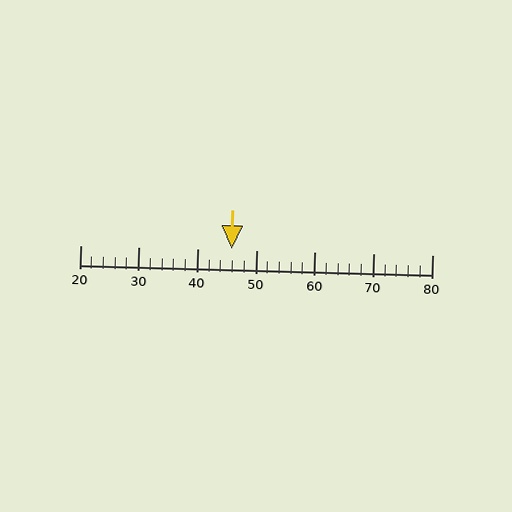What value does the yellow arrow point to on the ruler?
The yellow arrow points to approximately 46.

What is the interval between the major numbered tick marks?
The major tick marks are spaced 10 units apart.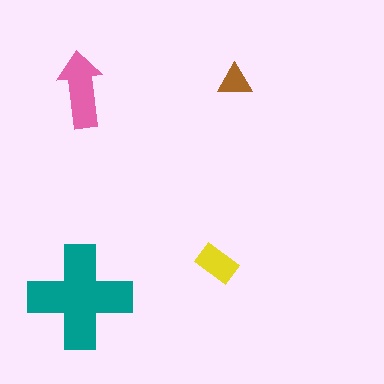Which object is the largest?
The teal cross.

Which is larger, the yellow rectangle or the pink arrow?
The pink arrow.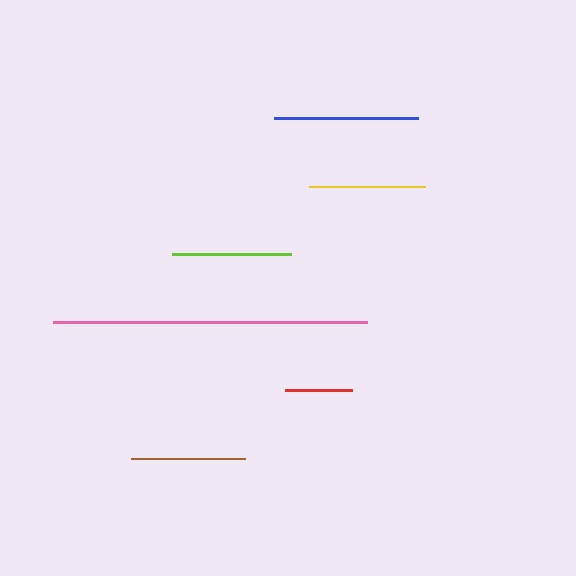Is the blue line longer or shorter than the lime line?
The blue line is longer than the lime line.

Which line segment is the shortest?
The red line is the shortest at approximately 68 pixels.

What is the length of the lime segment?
The lime segment is approximately 118 pixels long.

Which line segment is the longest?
The pink line is the longest at approximately 314 pixels.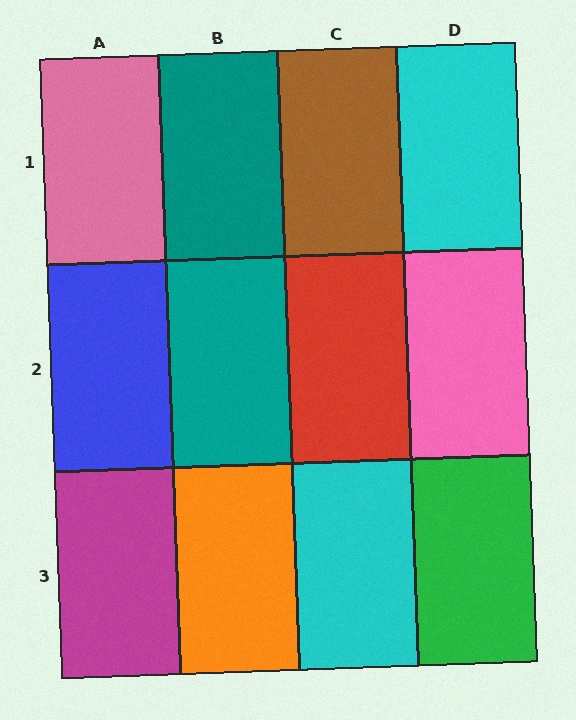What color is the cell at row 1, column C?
Brown.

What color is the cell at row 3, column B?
Orange.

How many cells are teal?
2 cells are teal.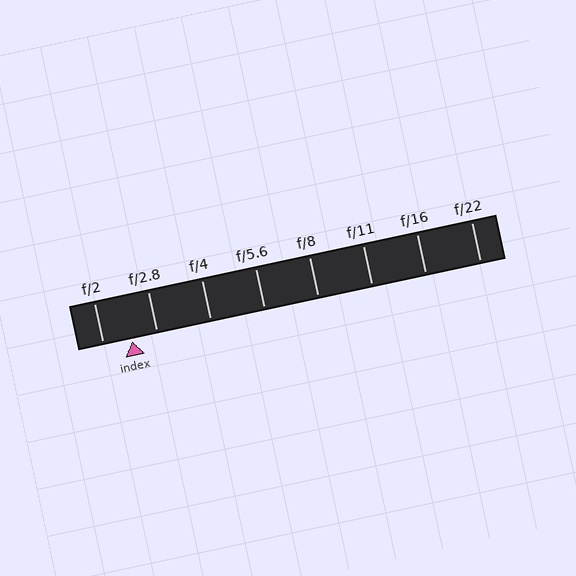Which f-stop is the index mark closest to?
The index mark is closest to f/2.8.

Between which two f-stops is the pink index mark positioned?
The index mark is between f/2 and f/2.8.